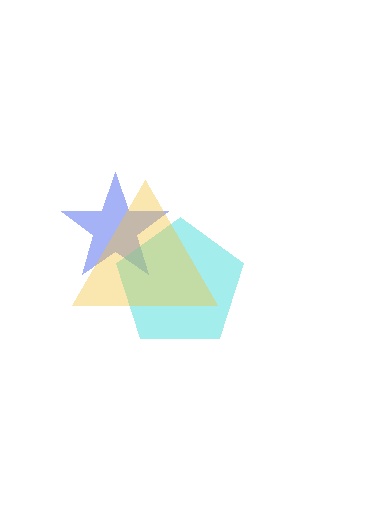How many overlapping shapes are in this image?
There are 3 overlapping shapes in the image.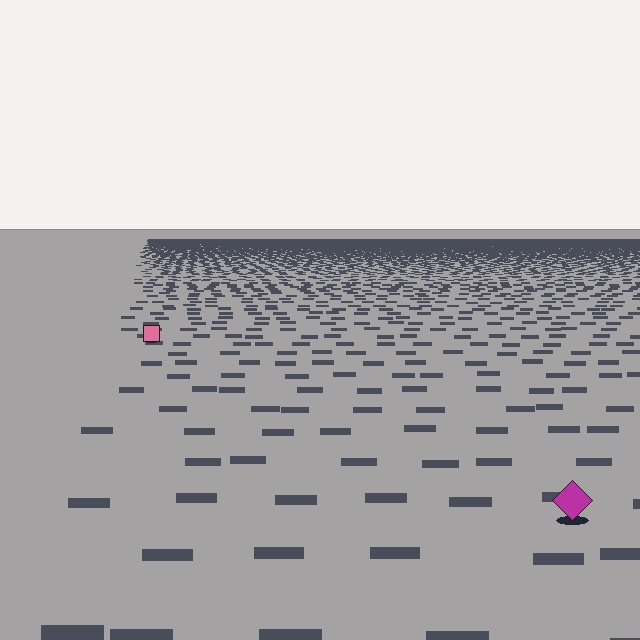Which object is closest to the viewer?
The magenta diamond is closest. The texture marks near it are larger and more spread out.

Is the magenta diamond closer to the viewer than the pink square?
Yes. The magenta diamond is closer — you can tell from the texture gradient: the ground texture is coarser near it.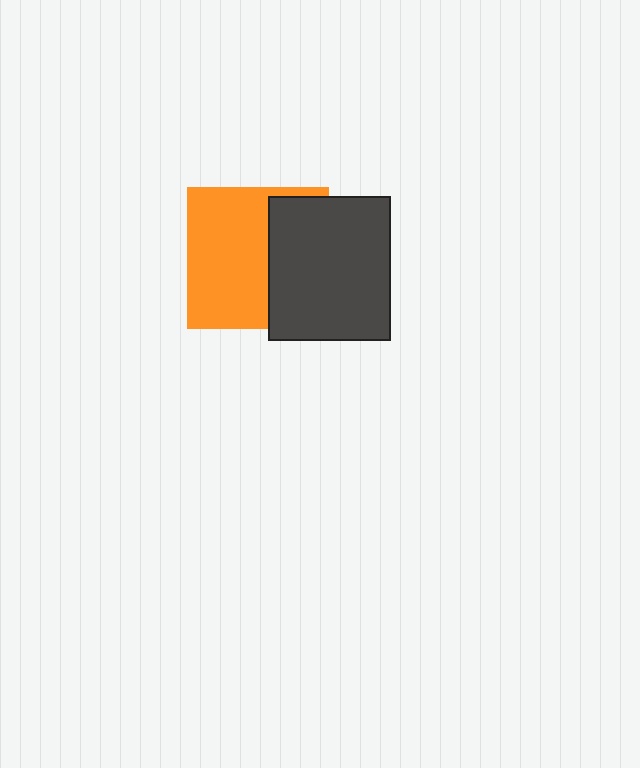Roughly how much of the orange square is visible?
About half of it is visible (roughly 59%).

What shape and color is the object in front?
The object in front is a dark gray rectangle.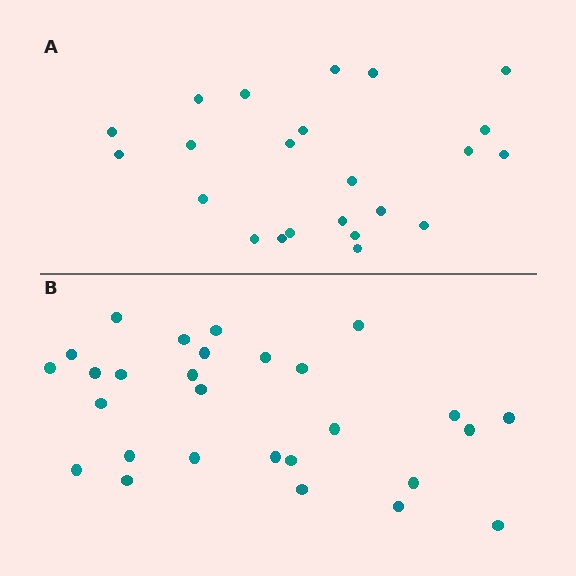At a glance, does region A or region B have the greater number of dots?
Region B (the bottom region) has more dots.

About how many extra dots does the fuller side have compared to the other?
Region B has about 5 more dots than region A.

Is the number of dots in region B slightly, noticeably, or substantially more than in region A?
Region B has only slightly more — the two regions are fairly close. The ratio is roughly 1.2 to 1.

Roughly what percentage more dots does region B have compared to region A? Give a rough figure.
About 20% more.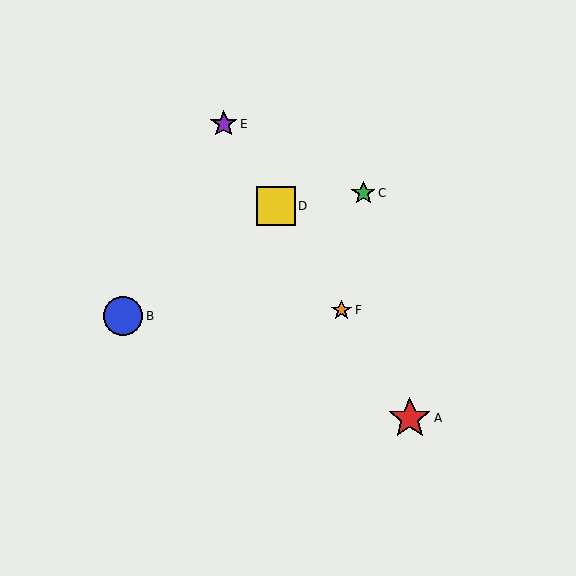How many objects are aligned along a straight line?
4 objects (A, D, E, F) are aligned along a straight line.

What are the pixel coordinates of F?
Object F is at (341, 310).